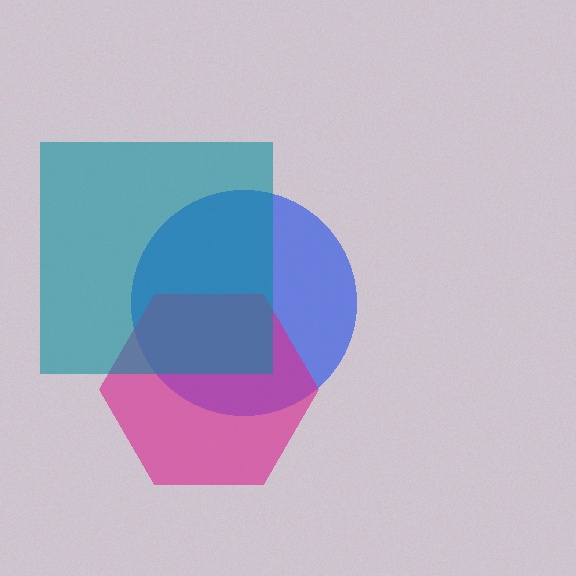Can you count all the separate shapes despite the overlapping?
Yes, there are 3 separate shapes.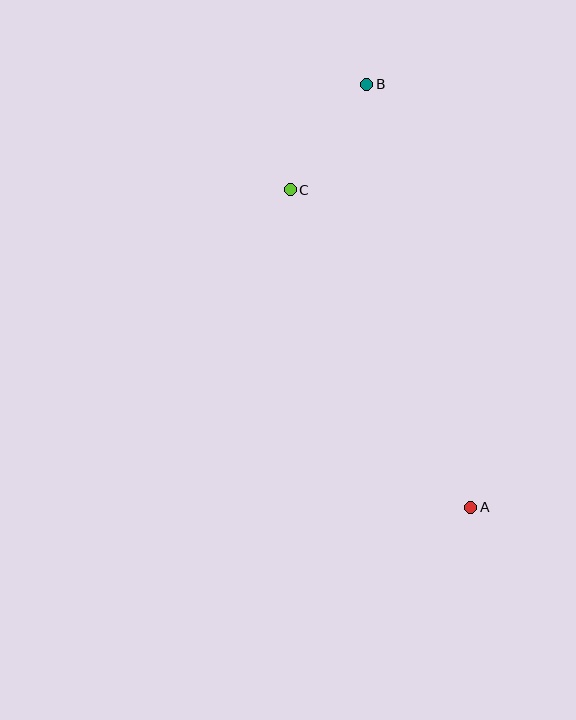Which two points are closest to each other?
Points B and C are closest to each other.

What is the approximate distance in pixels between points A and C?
The distance between A and C is approximately 365 pixels.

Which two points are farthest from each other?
Points A and B are farthest from each other.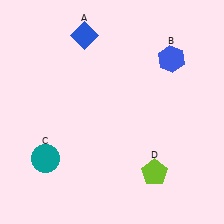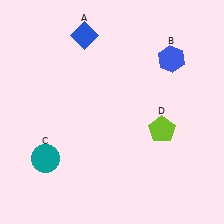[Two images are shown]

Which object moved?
The lime pentagon (D) moved up.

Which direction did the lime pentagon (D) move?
The lime pentagon (D) moved up.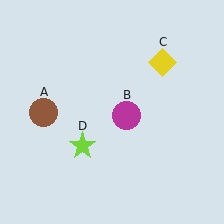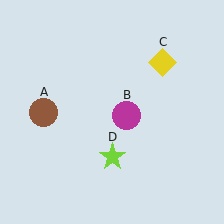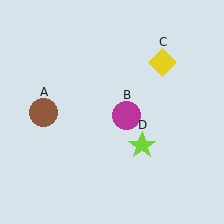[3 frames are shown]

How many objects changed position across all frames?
1 object changed position: lime star (object D).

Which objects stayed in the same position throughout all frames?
Brown circle (object A) and magenta circle (object B) and yellow diamond (object C) remained stationary.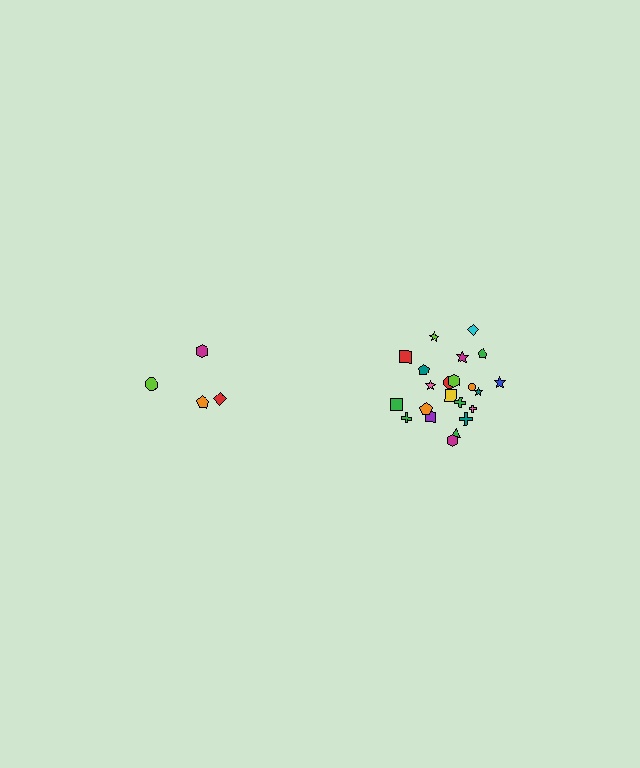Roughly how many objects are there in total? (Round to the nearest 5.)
Roughly 25 objects in total.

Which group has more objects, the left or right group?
The right group.